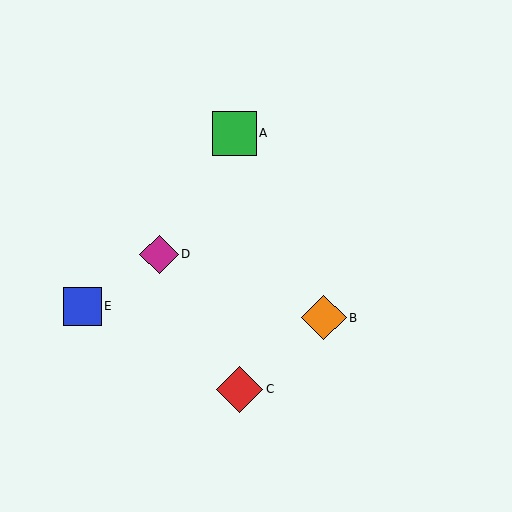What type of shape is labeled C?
Shape C is a red diamond.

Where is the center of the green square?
The center of the green square is at (234, 133).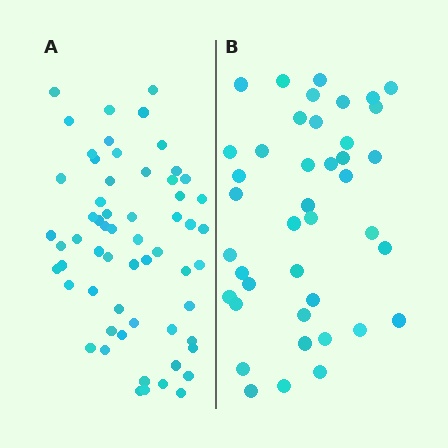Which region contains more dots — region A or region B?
Region A (the left region) has more dots.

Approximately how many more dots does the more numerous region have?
Region A has approximately 20 more dots than region B.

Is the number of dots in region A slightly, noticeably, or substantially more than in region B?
Region A has substantially more. The ratio is roughly 1.5 to 1.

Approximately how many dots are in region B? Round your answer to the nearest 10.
About 40 dots. (The exact count is 41, which rounds to 40.)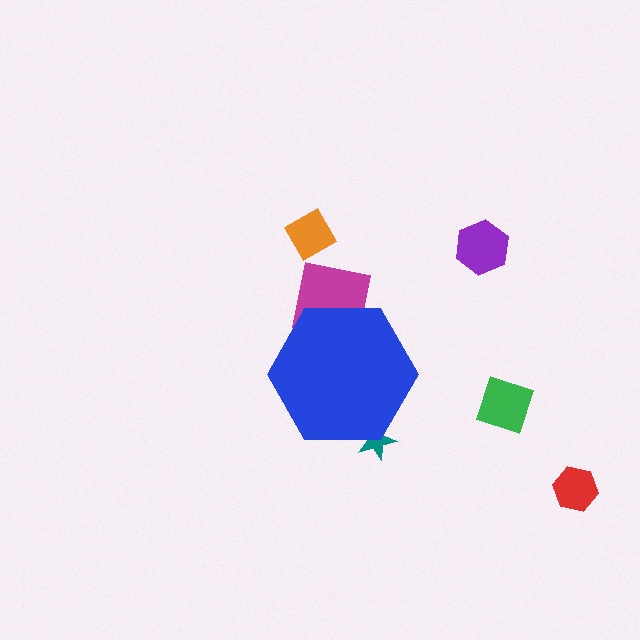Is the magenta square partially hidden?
Yes, the magenta square is partially hidden behind the blue hexagon.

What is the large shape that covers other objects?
A blue hexagon.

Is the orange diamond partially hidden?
No, the orange diamond is fully visible.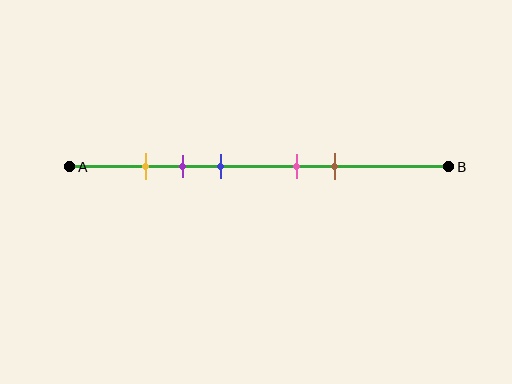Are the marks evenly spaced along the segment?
No, the marks are not evenly spaced.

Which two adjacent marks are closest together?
The yellow and purple marks are the closest adjacent pair.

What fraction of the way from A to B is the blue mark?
The blue mark is approximately 40% (0.4) of the way from A to B.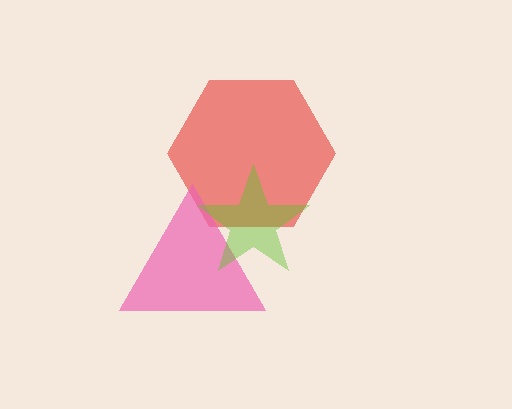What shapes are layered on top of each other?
The layered shapes are: a red hexagon, a pink triangle, a lime star.